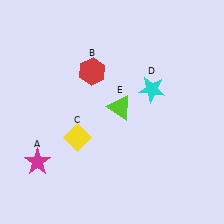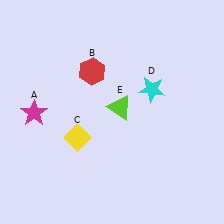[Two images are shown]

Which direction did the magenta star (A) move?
The magenta star (A) moved up.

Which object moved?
The magenta star (A) moved up.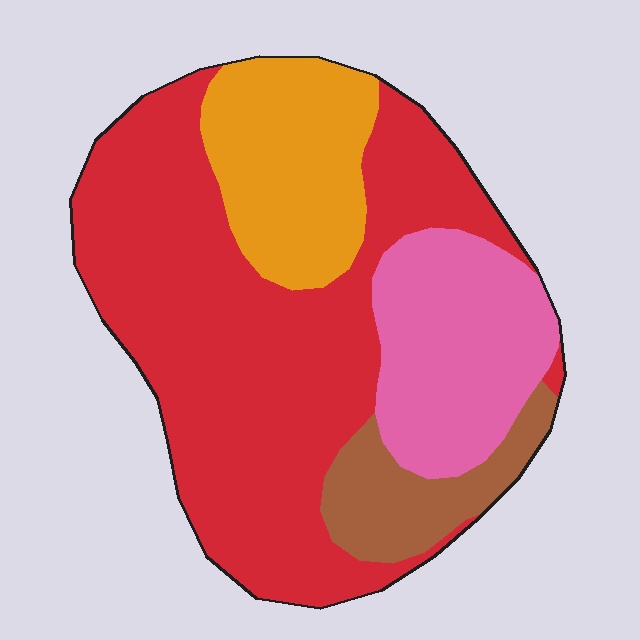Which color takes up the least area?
Brown, at roughly 10%.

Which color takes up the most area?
Red, at roughly 55%.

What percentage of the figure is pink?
Pink covers about 20% of the figure.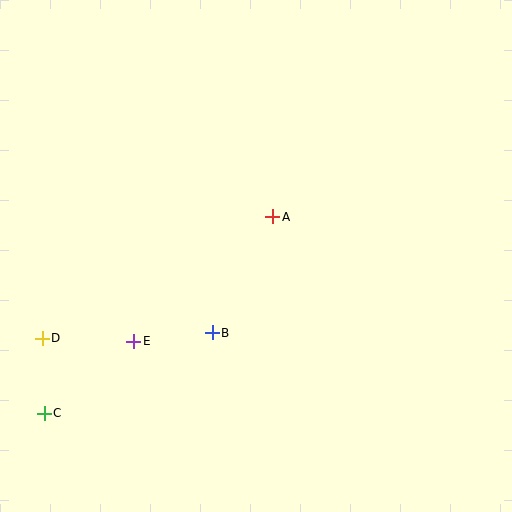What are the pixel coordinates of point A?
Point A is at (273, 217).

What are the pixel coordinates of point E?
Point E is at (134, 341).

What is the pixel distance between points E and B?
The distance between E and B is 79 pixels.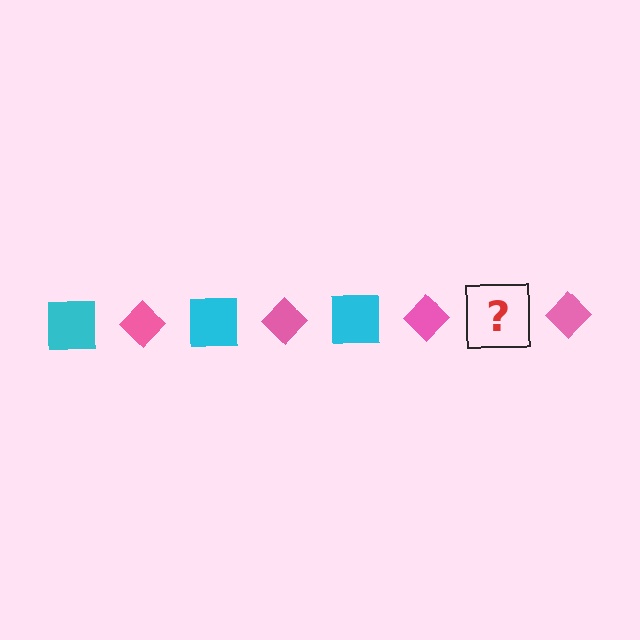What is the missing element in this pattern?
The missing element is a cyan square.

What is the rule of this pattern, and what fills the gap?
The rule is that the pattern alternates between cyan square and pink diamond. The gap should be filled with a cyan square.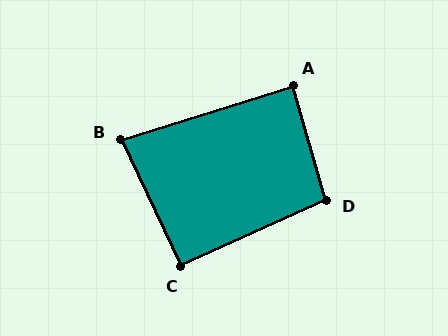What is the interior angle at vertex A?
Approximately 89 degrees (approximately right).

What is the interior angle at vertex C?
Approximately 91 degrees (approximately right).